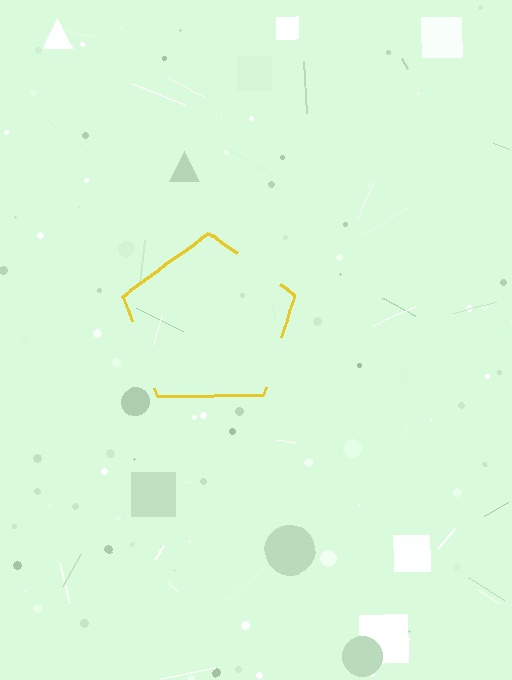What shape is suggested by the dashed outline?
The dashed outline suggests a pentagon.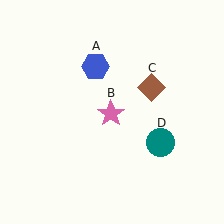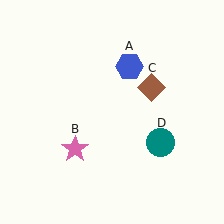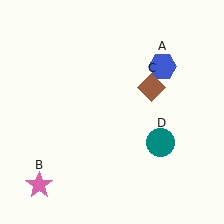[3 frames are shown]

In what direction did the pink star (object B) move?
The pink star (object B) moved down and to the left.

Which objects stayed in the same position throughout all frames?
Brown diamond (object C) and teal circle (object D) remained stationary.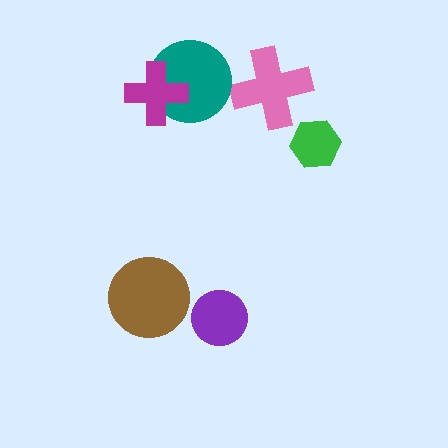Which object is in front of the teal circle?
The magenta cross is in front of the teal circle.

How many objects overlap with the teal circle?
1 object overlaps with the teal circle.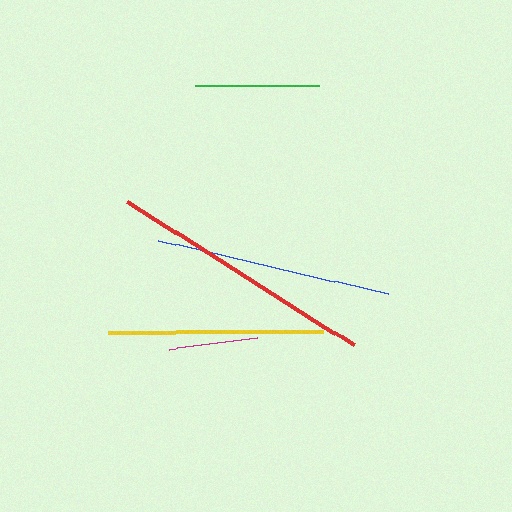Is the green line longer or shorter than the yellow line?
The yellow line is longer than the green line.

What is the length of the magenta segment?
The magenta segment is approximately 88 pixels long.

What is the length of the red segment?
The red segment is approximately 268 pixels long.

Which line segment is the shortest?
The magenta line is the shortest at approximately 88 pixels.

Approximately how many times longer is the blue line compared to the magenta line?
The blue line is approximately 2.7 times the length of the magenta line.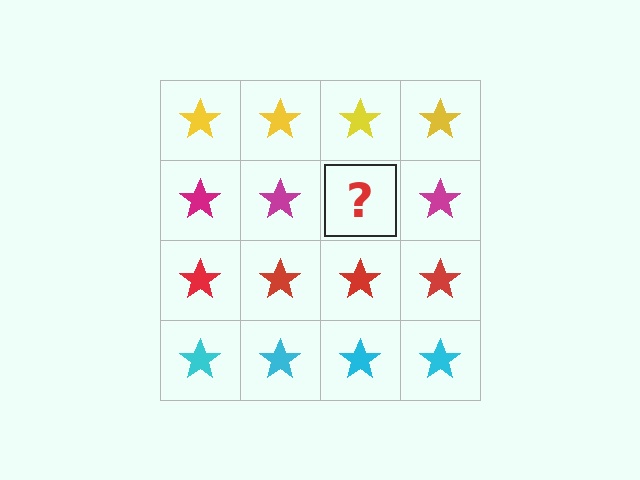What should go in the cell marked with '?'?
The missing cell should contain a magenta star.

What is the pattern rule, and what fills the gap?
The rule is that each row has a consistent color. The gap should be filled with a magenta star.